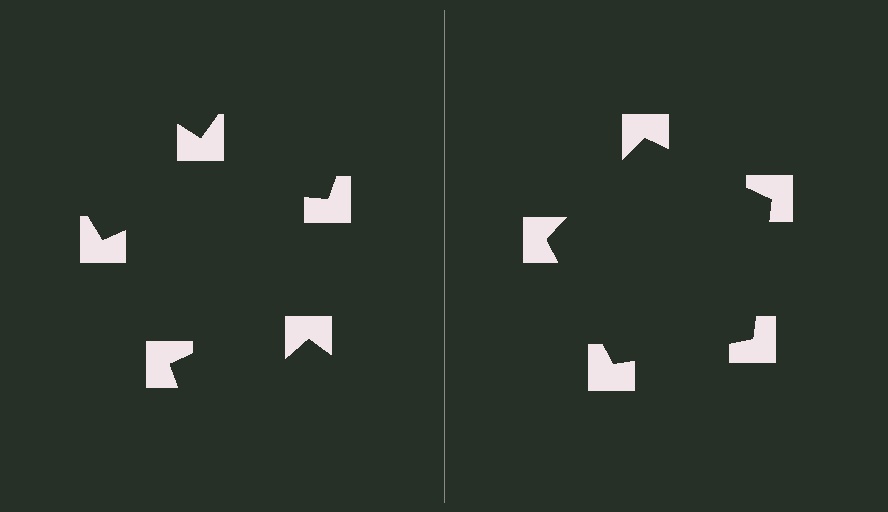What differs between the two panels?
The notched squares are positioned identically on both sides; only the wedge orientations differ. On the right they align to a pentagon; on the left they are misaligned.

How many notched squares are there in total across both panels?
10 — 5 on each side.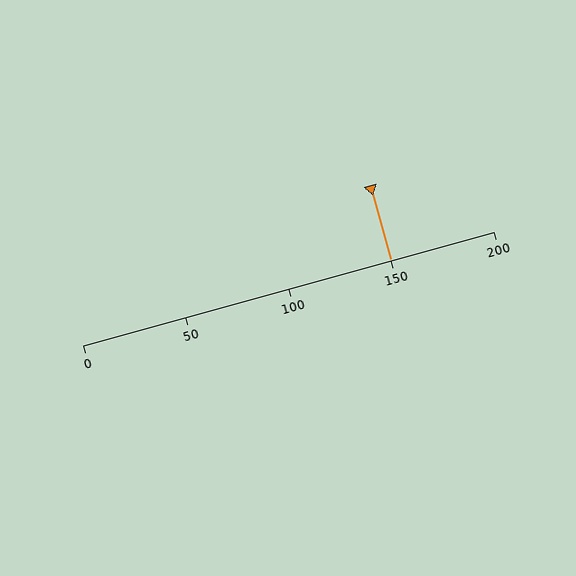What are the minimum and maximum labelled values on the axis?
The axis runs from 0 to 200.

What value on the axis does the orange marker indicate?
The marker indicates approximately 150.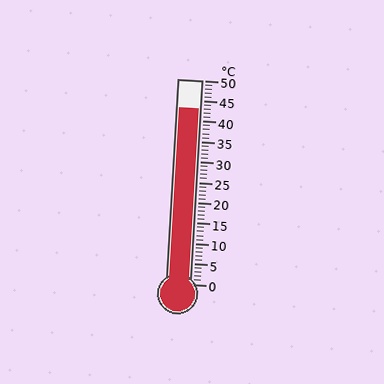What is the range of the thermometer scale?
The thermometer scale ranges from 0°C to 50°C.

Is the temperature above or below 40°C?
The temperature is above 40°C.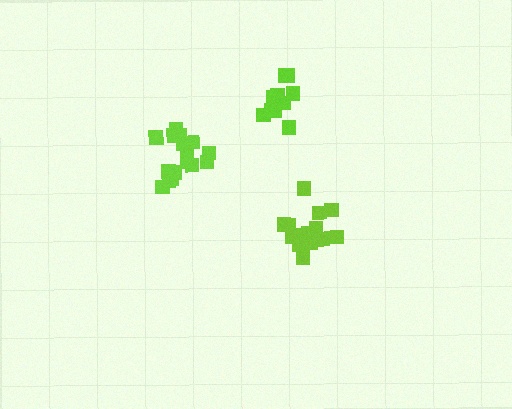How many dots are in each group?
Group 1: 16 dots, Group 2: 11 dots, Group 3: 16 dots (43 total).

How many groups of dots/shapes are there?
There are 3 groups.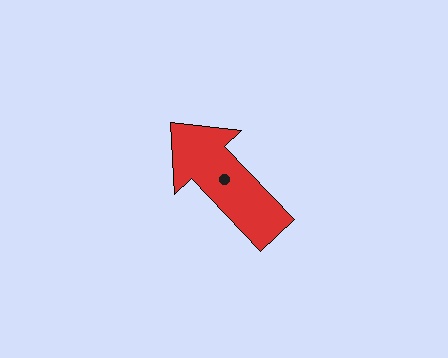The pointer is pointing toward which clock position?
Roughly 11 o'clock.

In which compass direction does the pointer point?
Northwest.